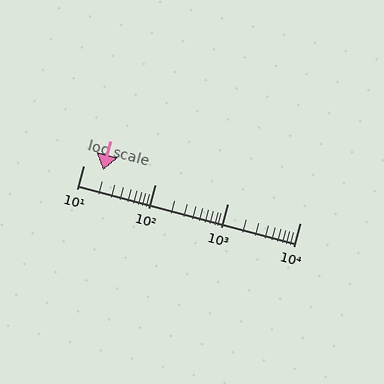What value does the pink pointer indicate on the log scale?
The pointer indicates approximately 19.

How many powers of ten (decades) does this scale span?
The scale spans 3 decades, from 10 to 10000.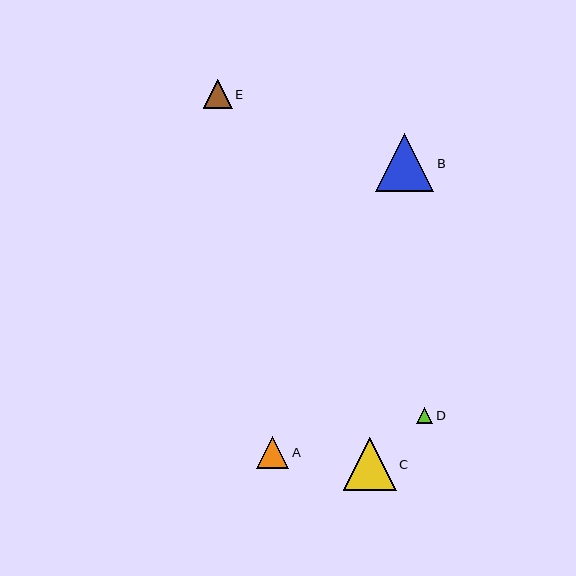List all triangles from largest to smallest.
From largest to smallest: B, C, A, E, D.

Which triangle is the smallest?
Triangle D is the smallest with a size of approximately 17 pixels.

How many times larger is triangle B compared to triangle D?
Triangle B is approximately 3.5 times the size of triangle D.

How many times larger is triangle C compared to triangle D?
Triangle C is approximately 3.2 times the size of triangle D.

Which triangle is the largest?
Triangle B is the largest with a size of approximately 58 pixels.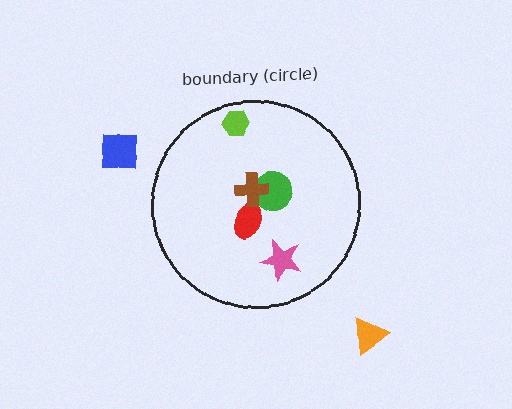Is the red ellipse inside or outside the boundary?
Inside.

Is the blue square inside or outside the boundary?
Outside.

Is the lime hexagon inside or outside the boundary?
Inside.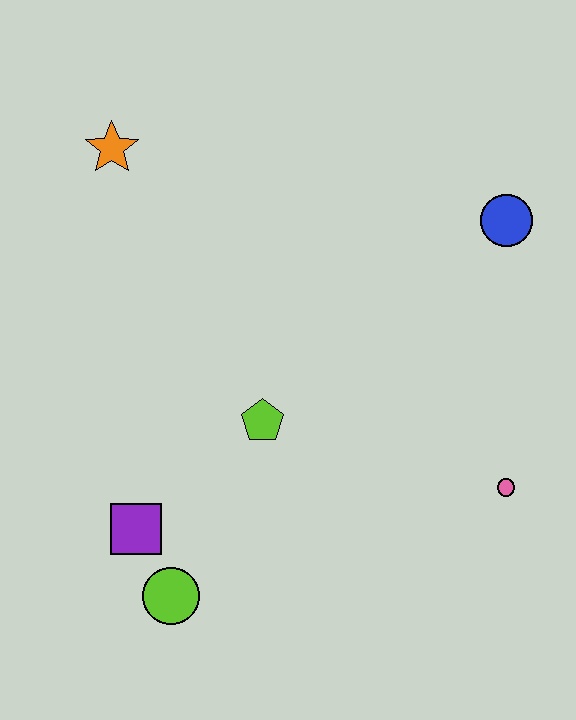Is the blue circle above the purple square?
Yes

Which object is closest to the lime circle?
The purple square is closest to the lime circle.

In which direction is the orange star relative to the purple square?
The orange star is above the purple square.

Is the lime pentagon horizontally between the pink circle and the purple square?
Yes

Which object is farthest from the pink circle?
The orange star is farthest from the pink circle.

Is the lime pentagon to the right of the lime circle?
Yes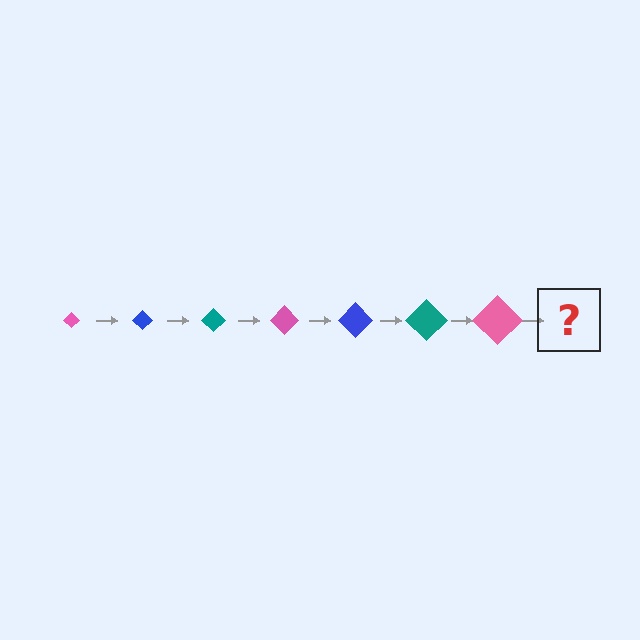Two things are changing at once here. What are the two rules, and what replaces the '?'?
The two rules are that the diamond grows larger each step and the color cycles through pink, blue, and teal. The '?' should be a blue diamond, larger than the previous one.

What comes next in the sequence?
The next element should be a blue diamond, larger than the previous one.